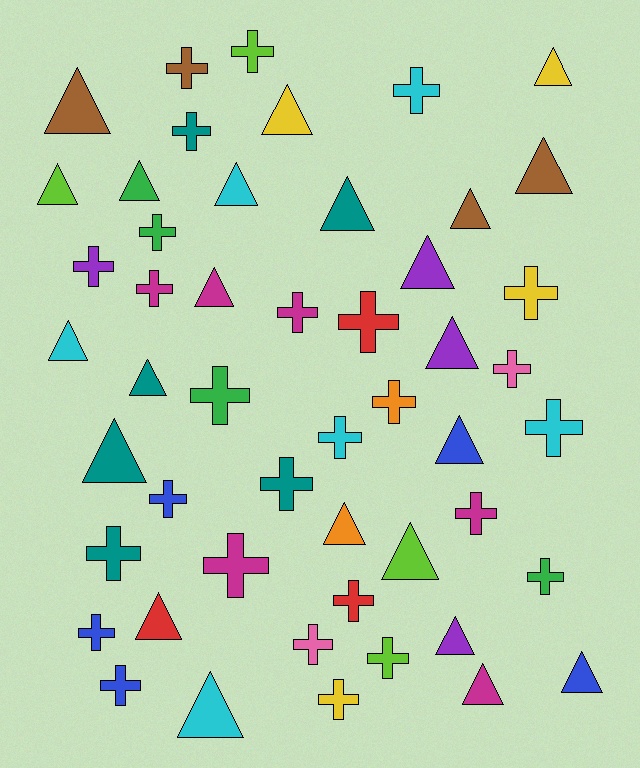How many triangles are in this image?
There are 23 triangles.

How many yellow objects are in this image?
There are 4 yellow objects.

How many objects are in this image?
There are 50 objects.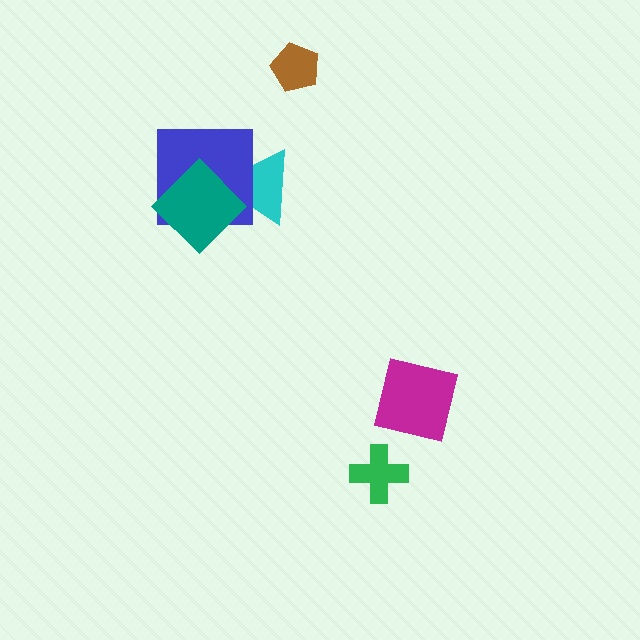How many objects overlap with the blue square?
2 objects overlap with the blue square.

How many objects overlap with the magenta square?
0 objects overlap with the magenta square.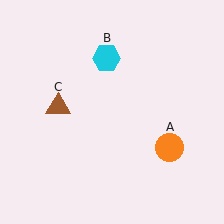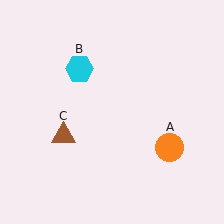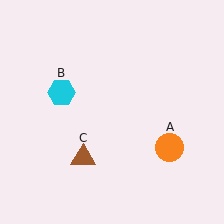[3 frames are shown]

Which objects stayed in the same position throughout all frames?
Orange circle (object A) remained stationary.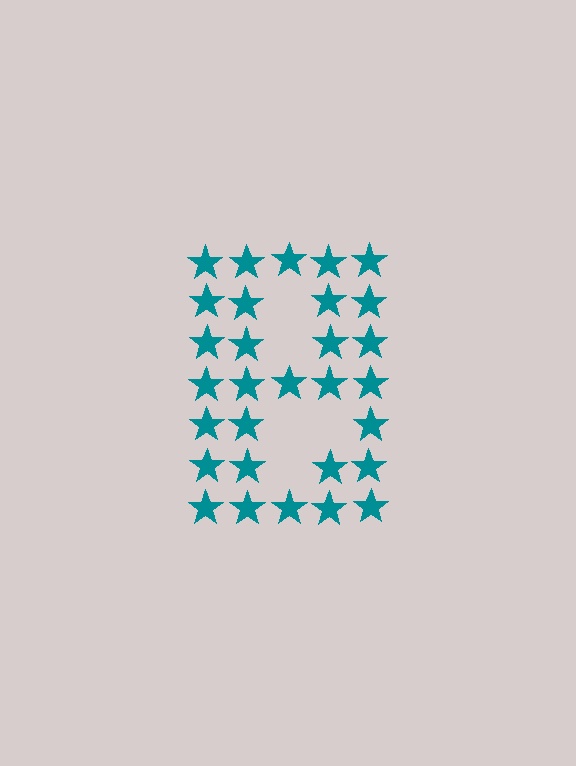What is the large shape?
The large shape is the letter B.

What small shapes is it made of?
It is made of small stars.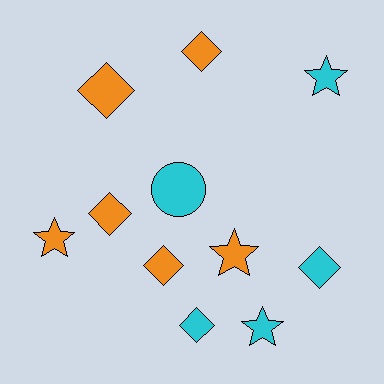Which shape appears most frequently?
Diamond, with 6 objects.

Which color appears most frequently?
Orange, with 6 objects.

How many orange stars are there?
There are 2 orange stars.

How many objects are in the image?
There are 11 objects.